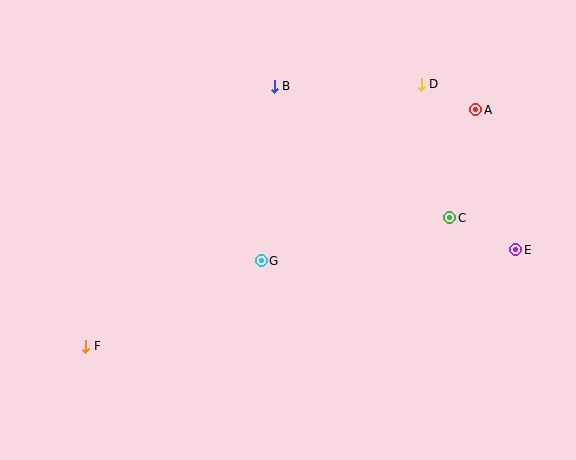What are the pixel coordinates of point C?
Point C is at (450, 218).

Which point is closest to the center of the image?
Point G at (261, 261) is closest to the center.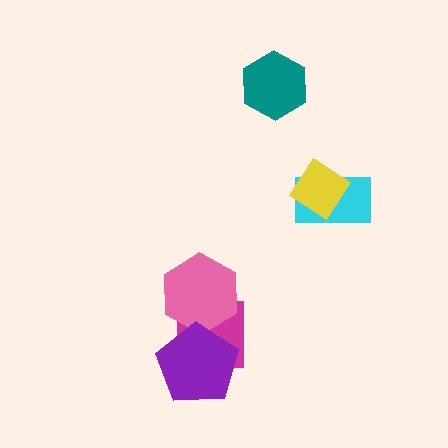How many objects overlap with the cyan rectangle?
1 object overlaps with the cyan rectangle.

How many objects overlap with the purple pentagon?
2 objects overlap with the purple pentagon.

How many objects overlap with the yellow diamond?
1 object overlaps with the yellow diamond.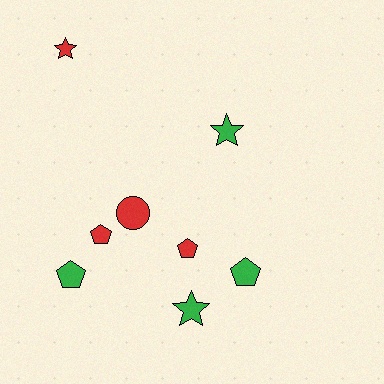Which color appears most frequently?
Green, with 4 objects.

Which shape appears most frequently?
Pentagon, with 4 objects.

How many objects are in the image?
There are 8 objects.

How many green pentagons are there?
There are 2 green pentagons.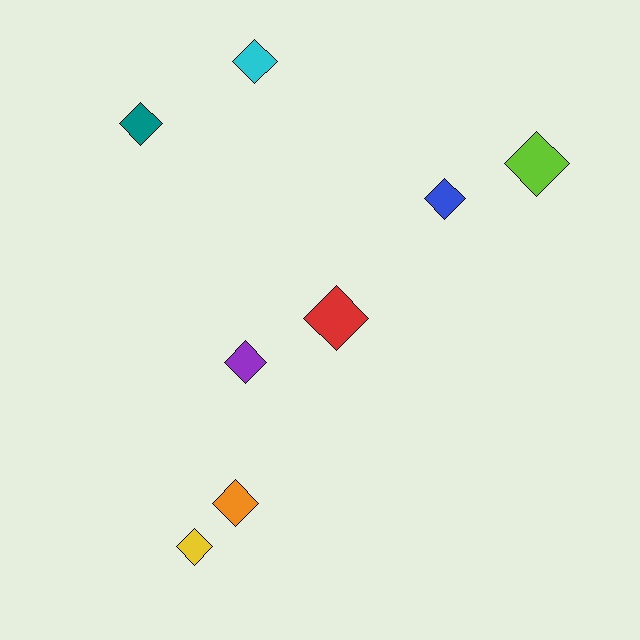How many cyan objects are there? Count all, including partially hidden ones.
There is 1 cyan object.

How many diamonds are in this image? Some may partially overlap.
There are 8 diamonds.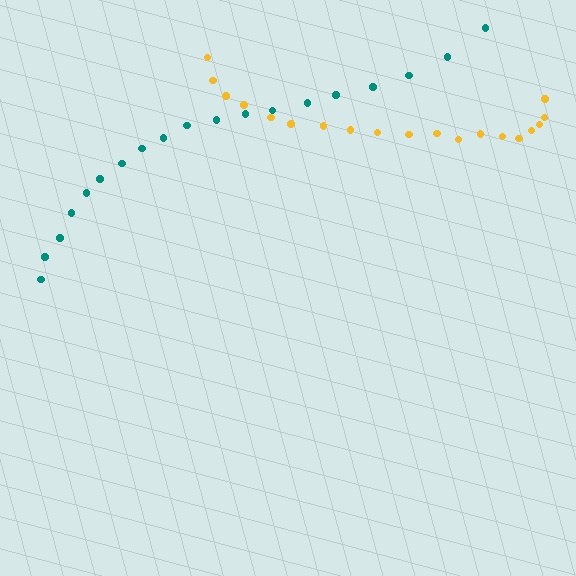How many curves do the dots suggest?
There are 2 distinct paths.